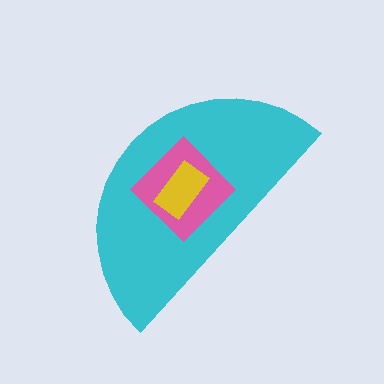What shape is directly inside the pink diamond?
The yellow rectangle.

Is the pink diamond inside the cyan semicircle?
Yes.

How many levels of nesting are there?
3.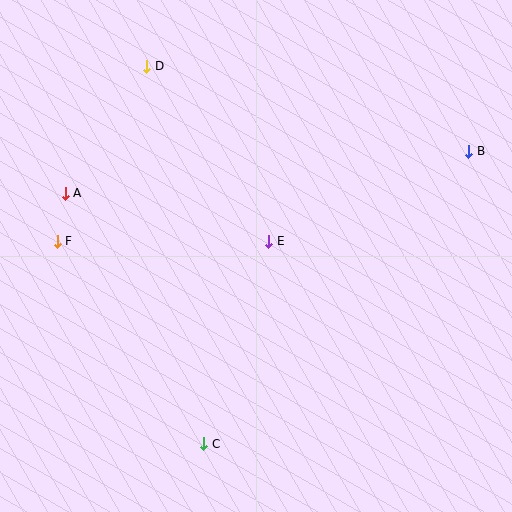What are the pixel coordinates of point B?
Point B is at (469, 151).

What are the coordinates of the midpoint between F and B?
The midpoint between F and B is at (263, 196).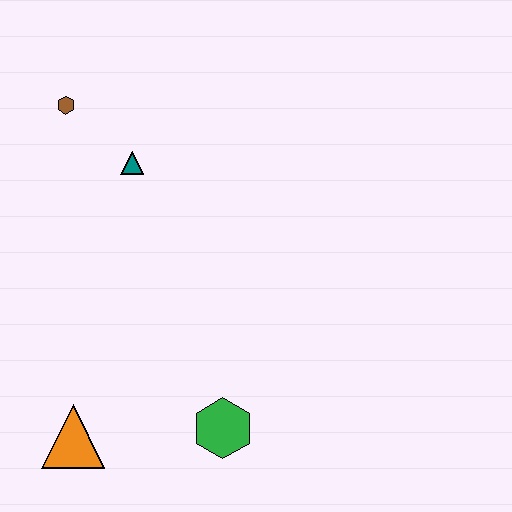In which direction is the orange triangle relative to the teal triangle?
The orange triangle is below the teal triangle.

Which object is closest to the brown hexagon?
The teal triangle is closest to the brown hexagon.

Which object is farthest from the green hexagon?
The brown hexagon is farthest from the green hexagon.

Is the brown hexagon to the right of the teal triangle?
No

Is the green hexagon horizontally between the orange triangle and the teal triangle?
No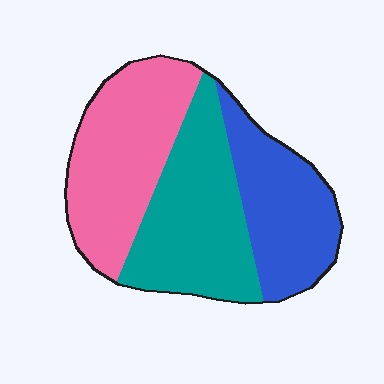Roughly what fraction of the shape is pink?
Pink takes up about three eighths (3/8) of the shape.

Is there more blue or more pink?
Pink.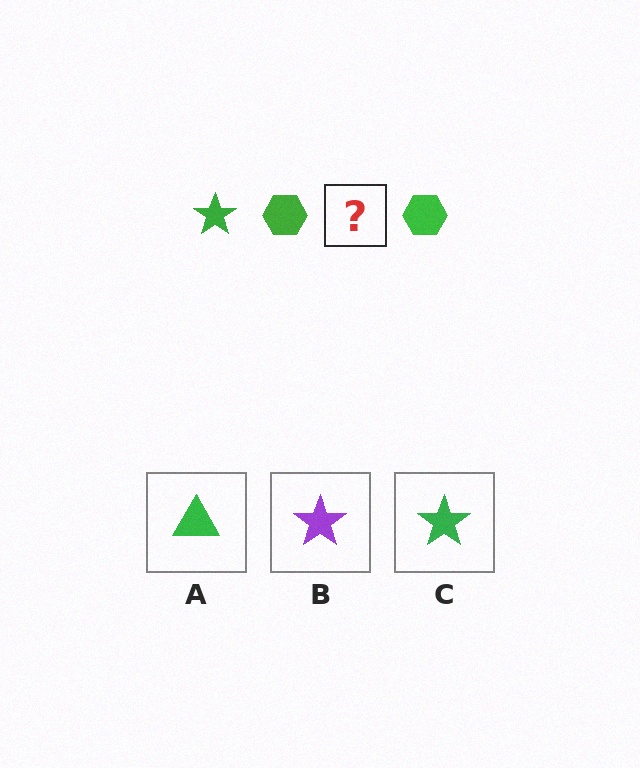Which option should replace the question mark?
Option C.